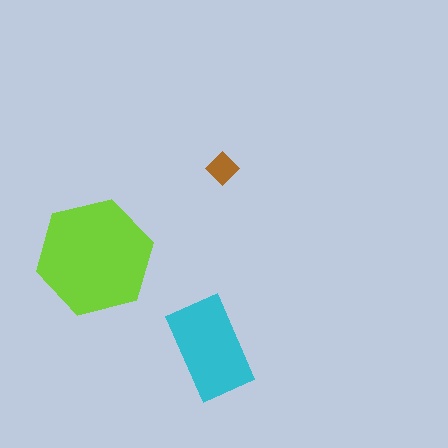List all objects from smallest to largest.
The brown diamond, the cyan rectangle, the lime hexagon.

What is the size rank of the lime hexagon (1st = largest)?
1st.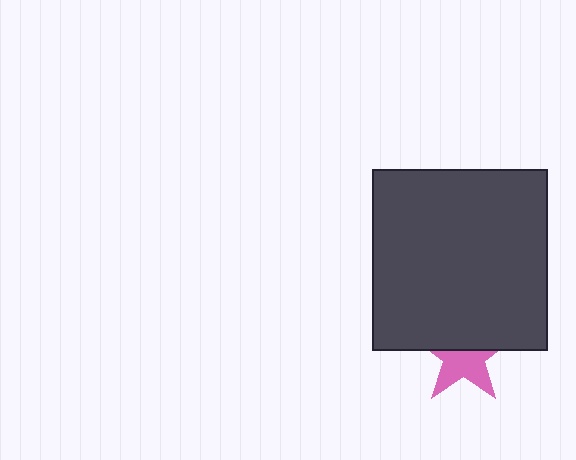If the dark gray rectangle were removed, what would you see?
You would see the complete pink star.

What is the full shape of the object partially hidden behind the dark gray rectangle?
The partially hidden object is a pink star.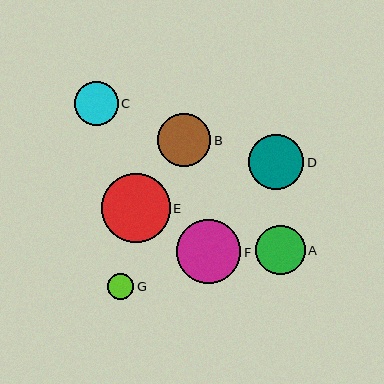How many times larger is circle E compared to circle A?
Circle E is approximately 1.4 times the size of circle A.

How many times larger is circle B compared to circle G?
Circle B is approximately 2.0 times the size of circle G.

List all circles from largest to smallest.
From largest to smallest: E, F, D, B, A, C, G.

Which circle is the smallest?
Circle G is the smallest with a size of approximately 26 pixels.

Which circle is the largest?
Circle E is the largest with a size of approximately 69 pixels.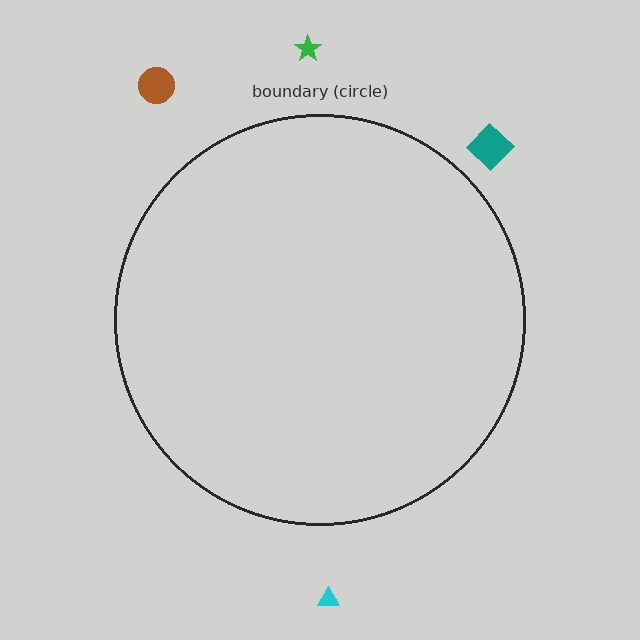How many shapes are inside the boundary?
0 inside, 4 outside.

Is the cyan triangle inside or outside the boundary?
Outside.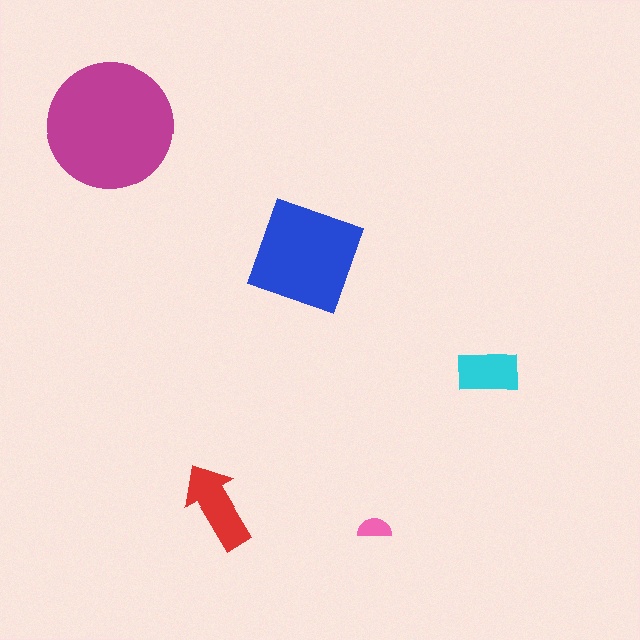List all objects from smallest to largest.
The pink semicircle, the cyan rectangle, the red arrow, the blue square, the magenta circle.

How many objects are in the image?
There are 5 objects in the image.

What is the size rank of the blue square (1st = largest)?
2nd.